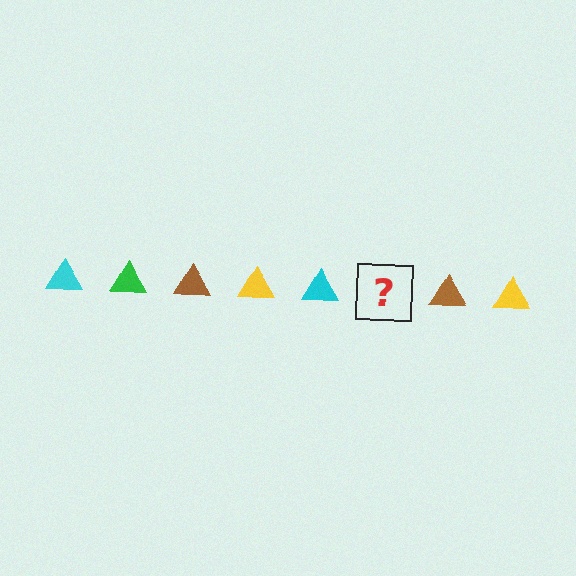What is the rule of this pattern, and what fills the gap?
The rule is that the pattern cycles through cyan, green, brown, yellow triangles. The gap should be filled with a green triangle.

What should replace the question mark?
The question mark should be replaced with a green triangle.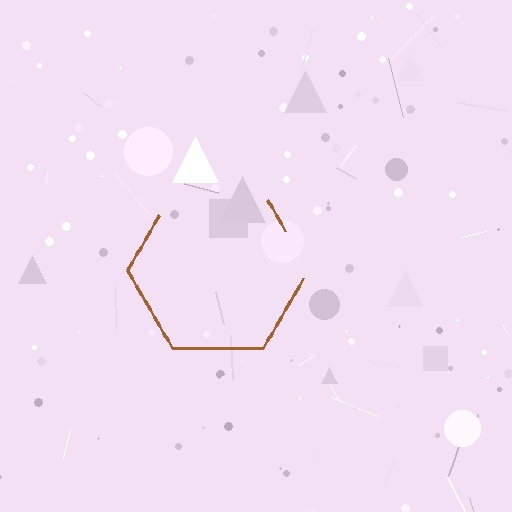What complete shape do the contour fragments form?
The contour fragments form a hexagon.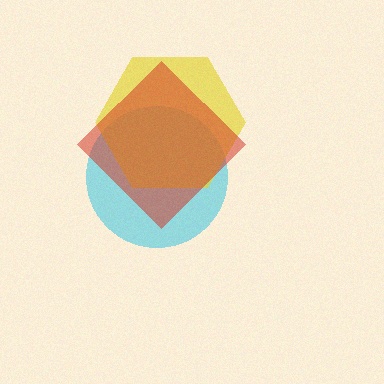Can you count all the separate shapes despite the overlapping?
Yes, there are 3 separate shapes.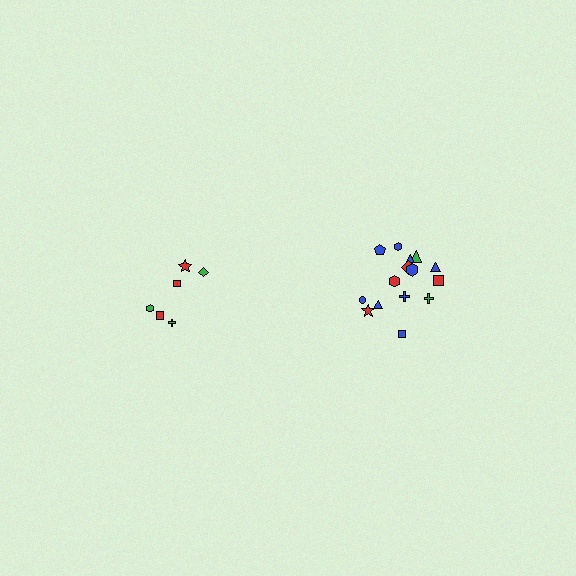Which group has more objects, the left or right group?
The right group.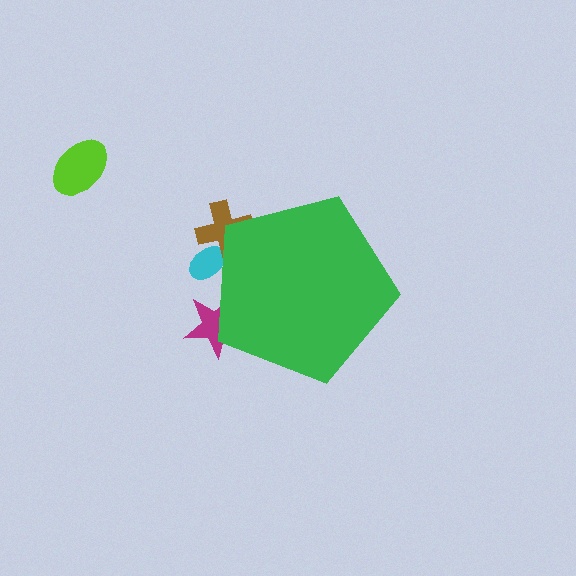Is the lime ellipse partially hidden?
No, the lime ellipse is fully visible.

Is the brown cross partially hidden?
Yes, the brown cross is partially hidden behind the green pentagon.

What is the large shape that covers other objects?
A green pentagon.